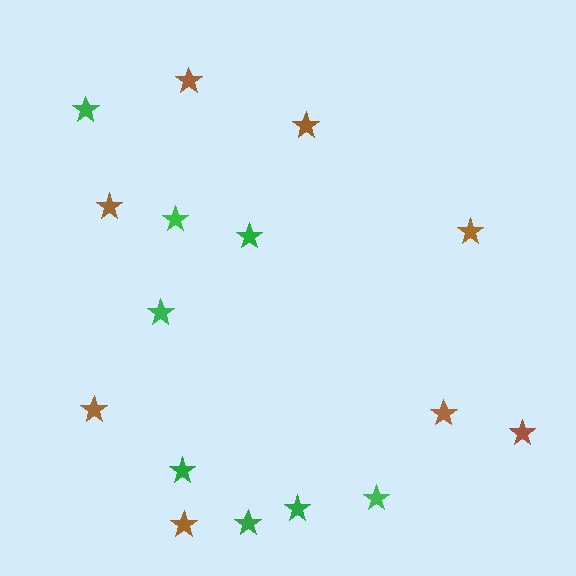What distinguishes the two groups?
There are 2 groups: one group of green stars (8) and one group of brown stars (8).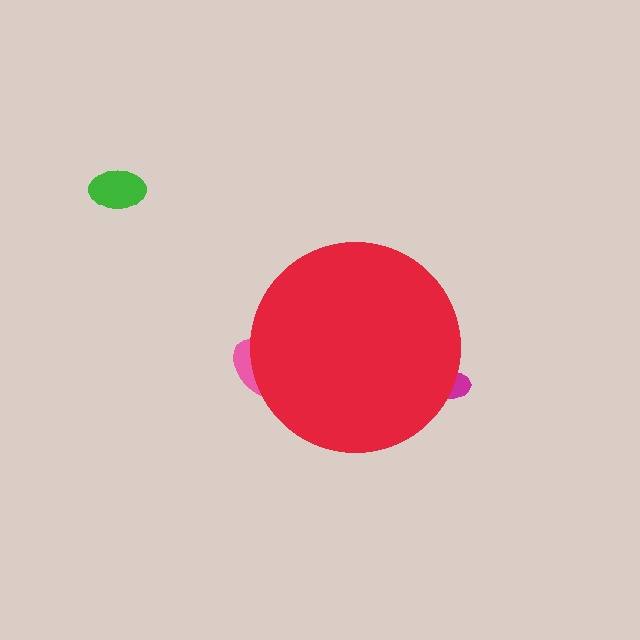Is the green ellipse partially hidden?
No, the green ellipse is fully visible.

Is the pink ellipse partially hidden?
Yes, the pink ellipse is partially hidden behind the red circle.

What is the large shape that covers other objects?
A red circle.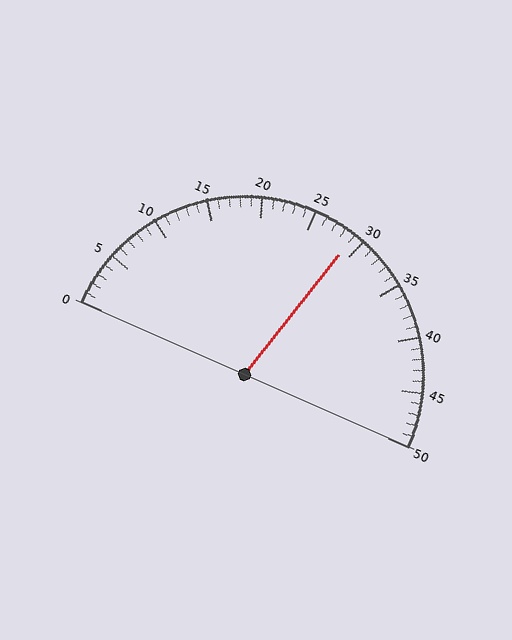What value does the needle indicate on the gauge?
The needle indicates approximately 29.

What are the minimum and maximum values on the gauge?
The gauge ranges from 0 to 50.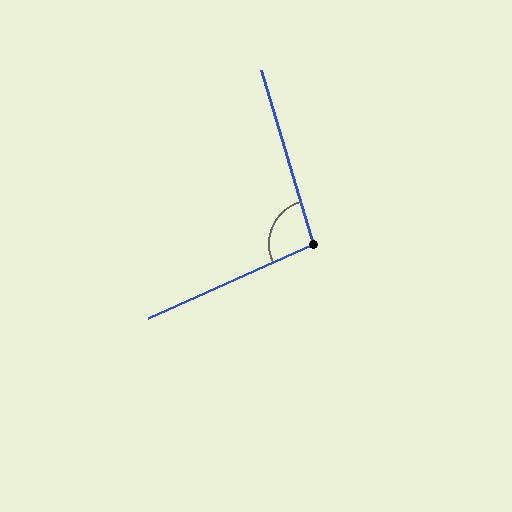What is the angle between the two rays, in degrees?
Approximately 98 degrees.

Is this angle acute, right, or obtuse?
It is obtuse.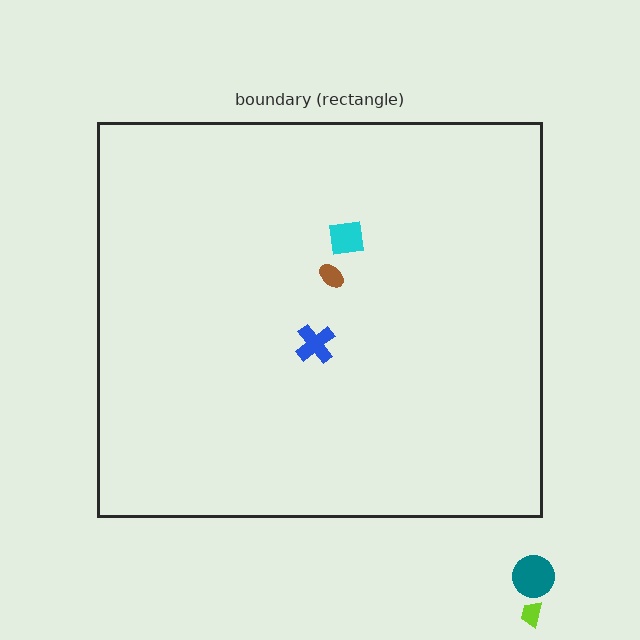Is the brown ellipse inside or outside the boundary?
Inside.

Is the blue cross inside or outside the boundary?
Inside.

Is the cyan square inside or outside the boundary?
Inside.